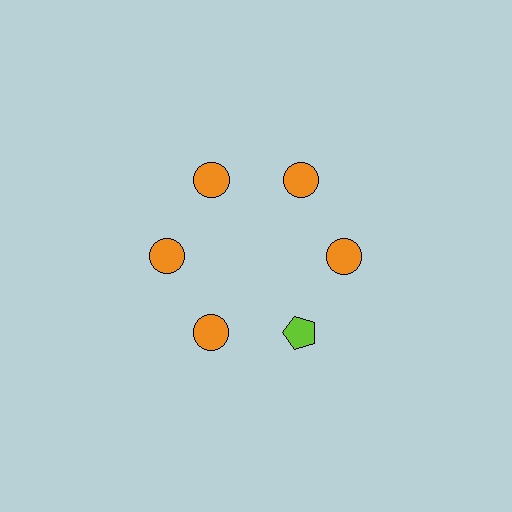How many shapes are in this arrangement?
There are 6 shapes arranged in a ring pattern.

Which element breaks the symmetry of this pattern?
The lime pentagon at roughly the 5 o'clock position breaks the symmetry. All other shapes are orange circles.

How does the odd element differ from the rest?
It differs in both color (lime instead of orange) and shape (pentagon instead of circle).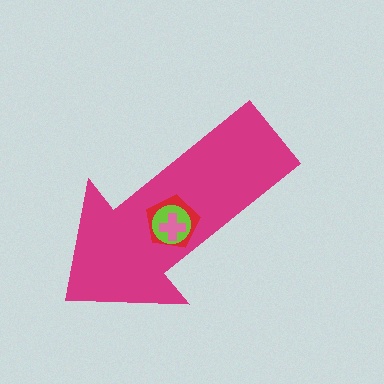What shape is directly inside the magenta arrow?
The red pentagon.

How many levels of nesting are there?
4.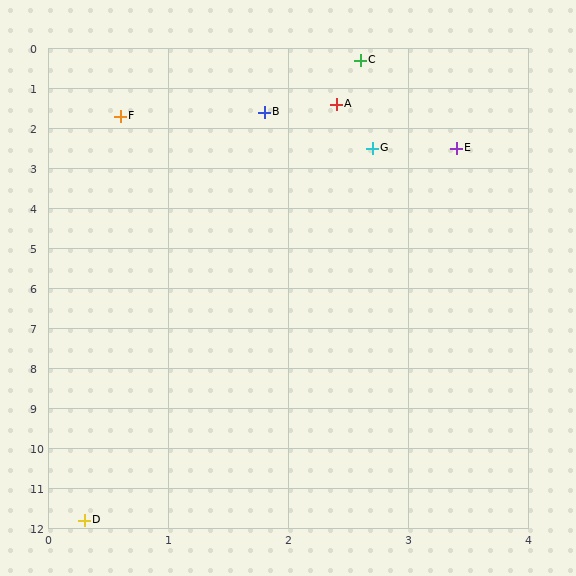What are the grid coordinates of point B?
Point B is at approximately (1.8, 1.6).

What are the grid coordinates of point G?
Point G is at approximately (2.7, 2.5).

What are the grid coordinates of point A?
Point A is at approximately (2.4, 1.4).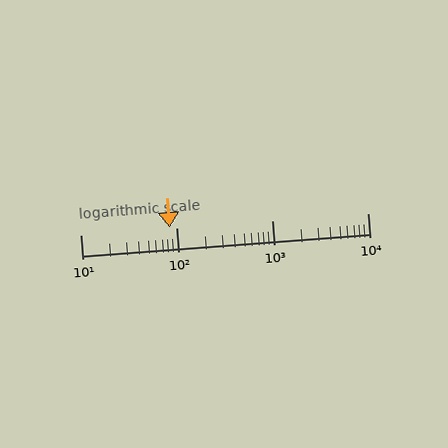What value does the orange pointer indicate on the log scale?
The pointer indicates approximately 86.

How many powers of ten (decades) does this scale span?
The scale spans 3 decades, from 10 to 10000.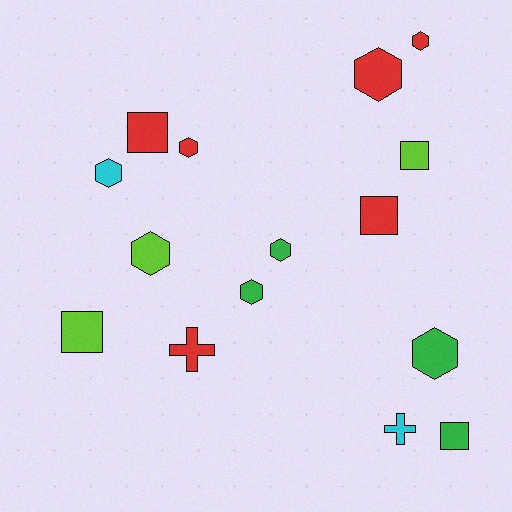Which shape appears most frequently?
Hexagon, with 8 objects.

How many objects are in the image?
There are 15 objects.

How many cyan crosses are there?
There is 1 cyan cross.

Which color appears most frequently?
Red, with 6 objects.